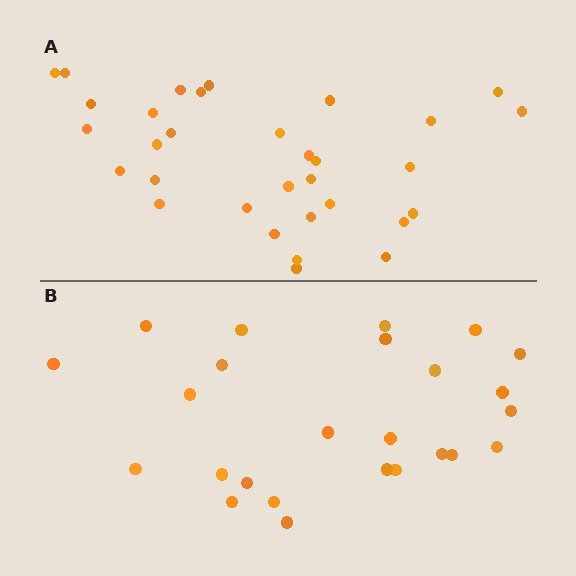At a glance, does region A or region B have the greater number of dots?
Region A (the top region) has more dots.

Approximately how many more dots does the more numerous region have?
Region A has roughly 8 or so more dots than region B.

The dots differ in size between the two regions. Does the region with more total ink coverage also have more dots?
No. Region B has more total ink coverage because its dots are larger, but region A actually contains more individual dots. Total area can be misleading — the number of items is what matters here.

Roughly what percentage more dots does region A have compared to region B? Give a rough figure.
About 30% more.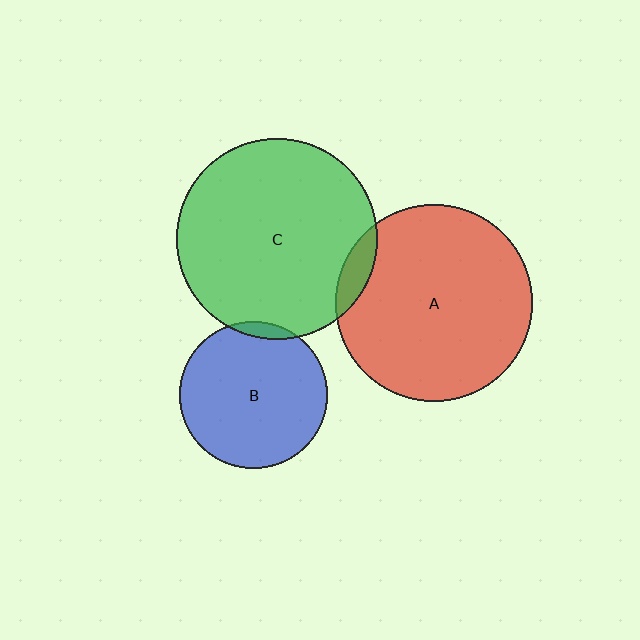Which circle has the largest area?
Circle C (green).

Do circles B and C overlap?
Yes.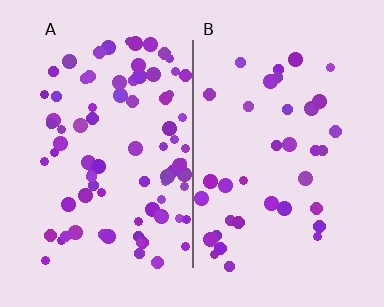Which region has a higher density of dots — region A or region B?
A (the left).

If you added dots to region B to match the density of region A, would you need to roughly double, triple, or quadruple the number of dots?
Approximately double.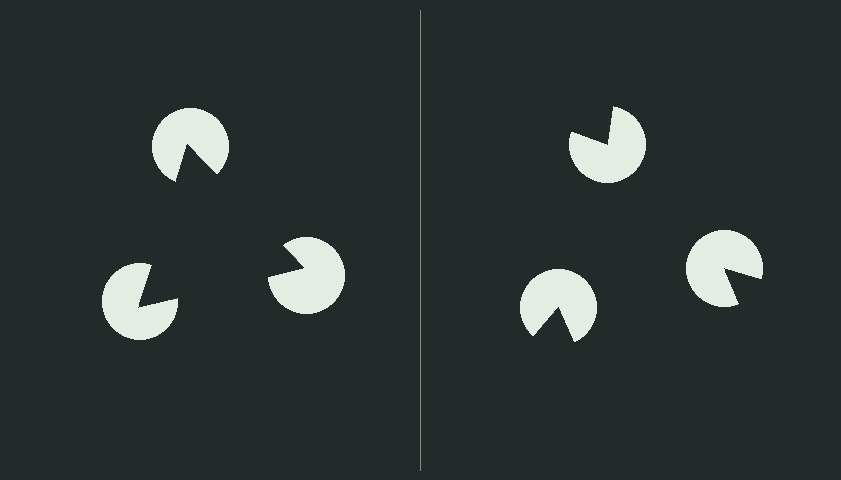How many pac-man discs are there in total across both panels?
6 — 3 on each side.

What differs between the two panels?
The pac-man discs are positioned identically on both sides; only the wedge orientations differ. On the left they align to a triangle; on the right they are misaligned.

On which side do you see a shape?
An illusory triangle appears on the left side. On the right side the wedge cuts are rotated, so no coherent shape forms.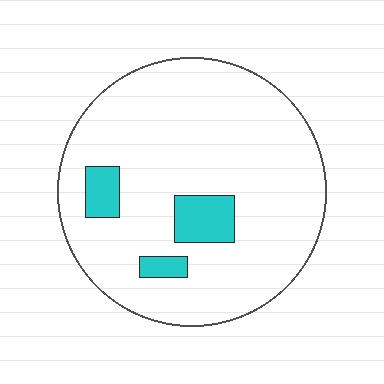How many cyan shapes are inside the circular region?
3.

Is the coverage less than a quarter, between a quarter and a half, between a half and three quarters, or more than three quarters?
Less than a quarter.